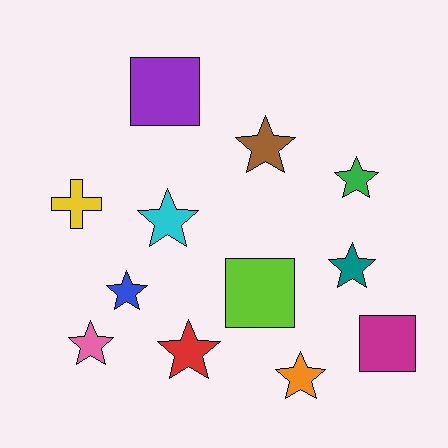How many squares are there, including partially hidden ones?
There are 3 squares.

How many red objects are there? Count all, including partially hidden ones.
There is 1 red object.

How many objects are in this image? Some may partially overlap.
There are 12 objects.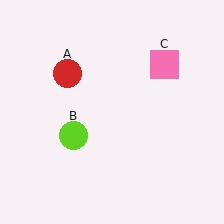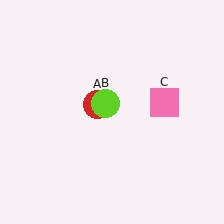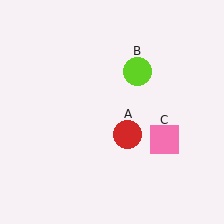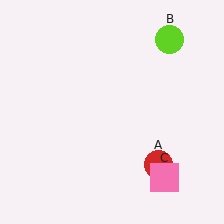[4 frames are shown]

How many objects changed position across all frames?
3 objects changed position: red circle (object A), lime circle (object B), pink square (object C).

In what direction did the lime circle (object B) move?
The lime circle (object B) moved up and to the right.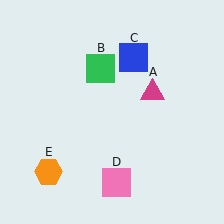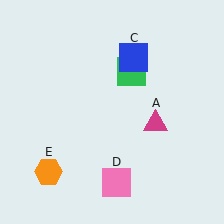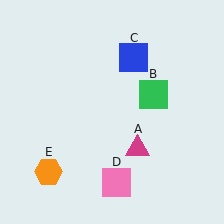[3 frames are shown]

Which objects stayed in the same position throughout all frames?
Blue square (object C) and pink square (object D) and orange hexagon (object E) remained stationary.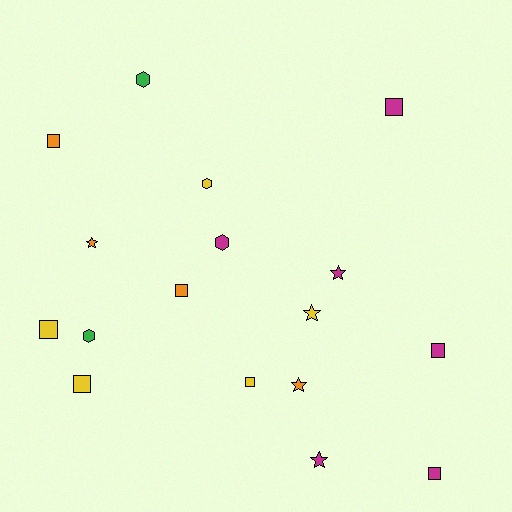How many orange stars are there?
There are 2 orange stars.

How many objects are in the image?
There are 17 objects.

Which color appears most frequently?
Magenta, with 6 objects.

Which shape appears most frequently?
Square, with 8 objects.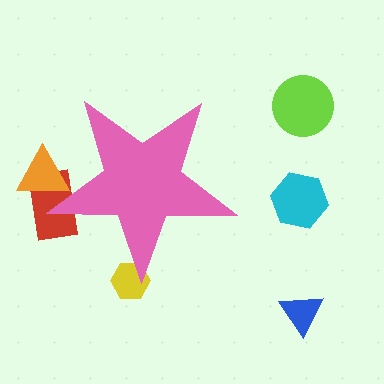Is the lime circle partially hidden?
No, the lime circle is fully visible.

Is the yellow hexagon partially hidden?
Yes, the yellow hexagon is partially hidden behind the pink star.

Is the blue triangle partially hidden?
No, the blue triangle is fully visible.